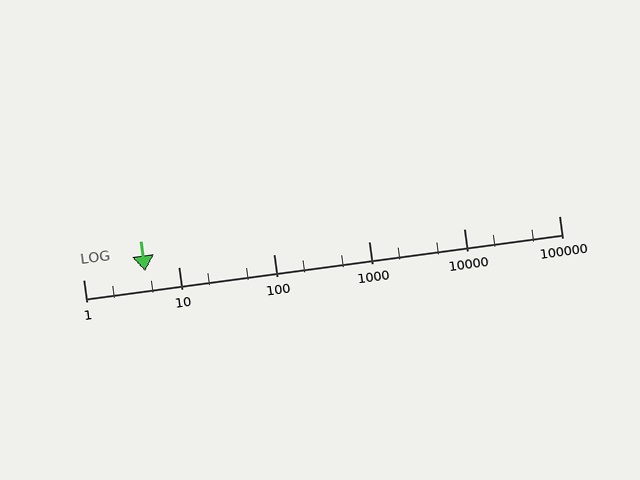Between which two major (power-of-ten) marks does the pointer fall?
The pointer is between 1 and 10.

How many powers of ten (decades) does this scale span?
The scale spans 5 decades, from 1 to 100000.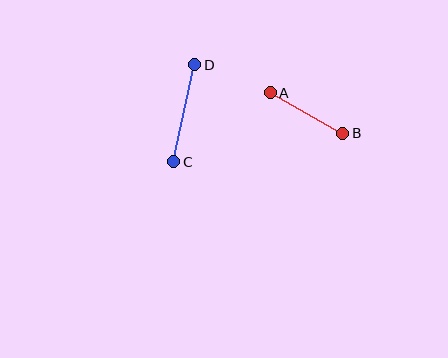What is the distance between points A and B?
The distance is approximately 83 pixels.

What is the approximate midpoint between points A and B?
The midpoint is at approximately (307, 113) pixels.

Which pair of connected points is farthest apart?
Points C and D are farthest apart.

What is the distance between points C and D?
The distance is approximately 99 pixels.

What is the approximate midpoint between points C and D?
The midpoint is at approximately (184, 113) pixels.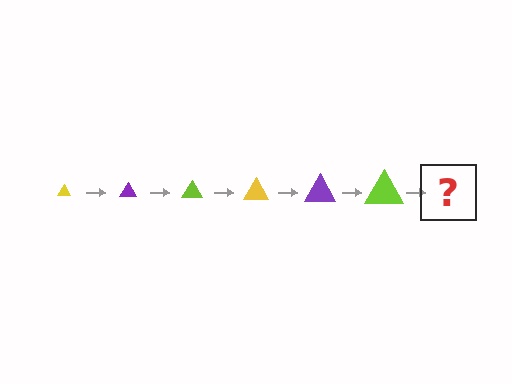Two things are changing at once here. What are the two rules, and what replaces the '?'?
The two rules are that the triangle grows larger each step and the color cycles through yellow, purple, and lime. The '?' should be a yellow triangle, larger than the previous one.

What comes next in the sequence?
The next element should be a yellow triangle, larger than the previous one.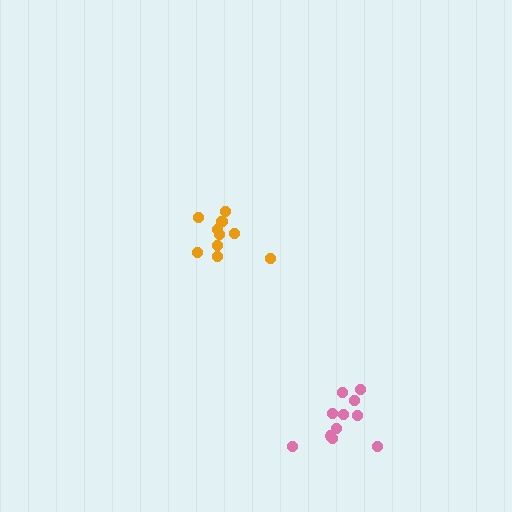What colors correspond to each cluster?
The clusters are colored: orange, pink.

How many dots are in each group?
Group 1: 11 dots, Group 2: 11 dots (22 total).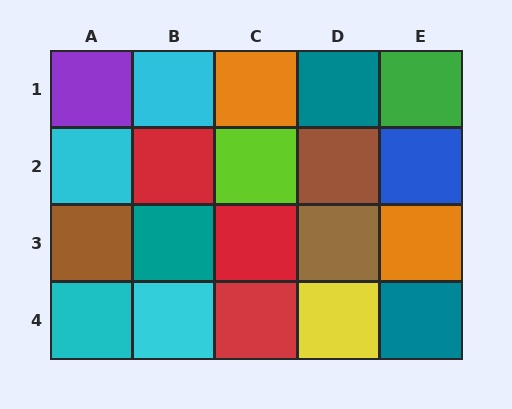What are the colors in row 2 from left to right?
Cyan, red, lime, brown, blue.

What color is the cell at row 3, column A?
Brown.